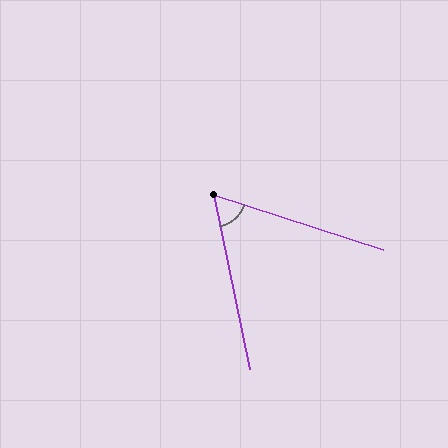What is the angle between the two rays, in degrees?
Approximately 60 degrees.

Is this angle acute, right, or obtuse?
It is acute.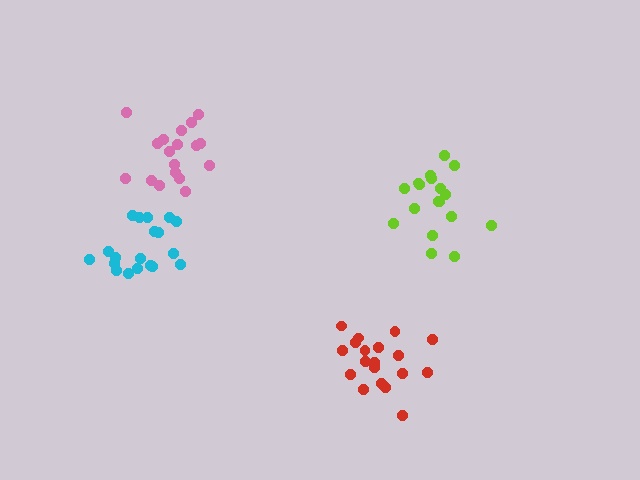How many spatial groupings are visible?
There are 4 spatial groupings.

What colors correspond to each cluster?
The clusters are colored: pink, lime, cyan, red.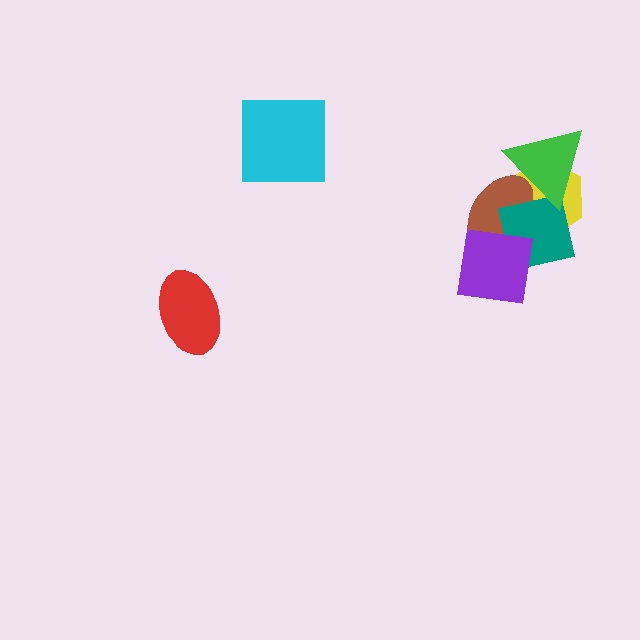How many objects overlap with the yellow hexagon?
3 objects overlap with the yellow hexagon.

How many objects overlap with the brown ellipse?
4 objects overlap with the brown ellipse.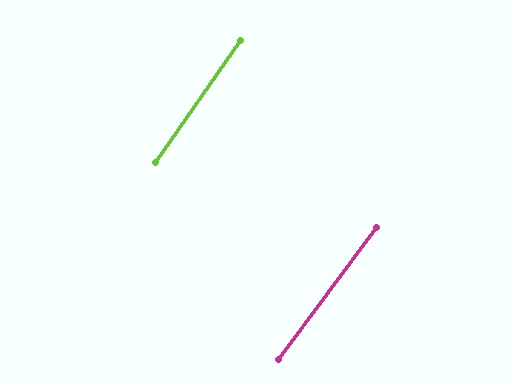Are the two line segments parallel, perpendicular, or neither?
Parallel — their directions differ by only 1.5°.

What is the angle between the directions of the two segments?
Approximately 2 degrees.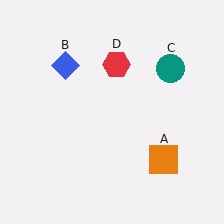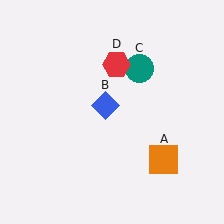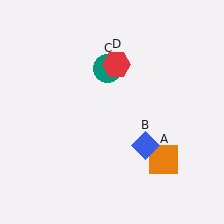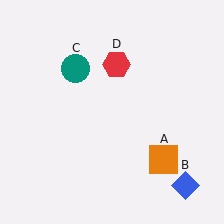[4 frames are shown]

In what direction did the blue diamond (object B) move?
The blue diamond (object B) moved down and to the right.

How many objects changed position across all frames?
2 objects changed position: blue diamond (object B), teal circle (object C).